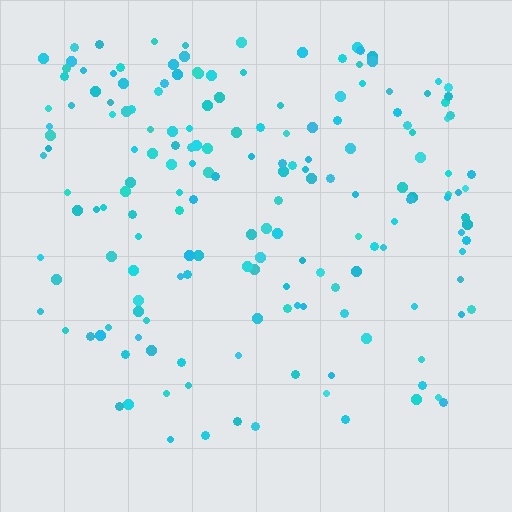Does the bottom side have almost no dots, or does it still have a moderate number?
Still a moderate number, just noticeably fewer than the top.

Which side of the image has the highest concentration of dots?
The top.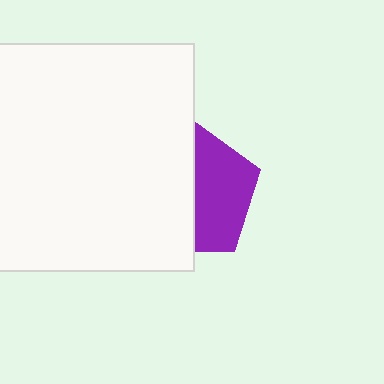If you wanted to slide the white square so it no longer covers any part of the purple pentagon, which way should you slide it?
Slide it left — that is the most direct way to separate the two shapes.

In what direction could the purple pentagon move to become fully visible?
The purple pentagon could move right. That would shift it out from behind the white square entirely.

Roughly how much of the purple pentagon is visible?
About half of it is visible (roughly 45%).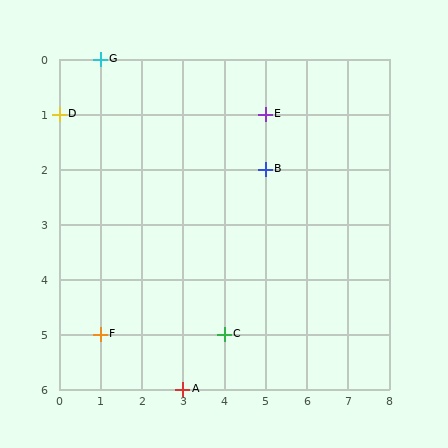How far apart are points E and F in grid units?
Points E and F are 4 columns and 4 rows apart (about 5.7 grid units diagonally).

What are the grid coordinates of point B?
Point B is at grid coordinates (5, 2).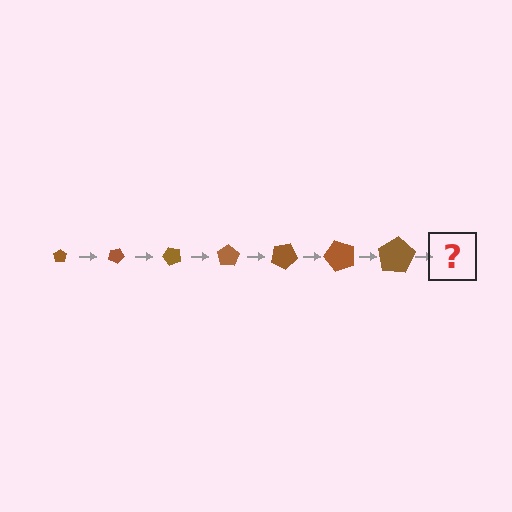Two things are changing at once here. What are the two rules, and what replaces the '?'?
The two rules are that the pentagon grows larger each step and it rotates 25 degrees each step. The '?' should be a pentagon, larger than the previous one and rotated 175 degrees from the start.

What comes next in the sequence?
The next element should be a pentagon, larger than the previous one and rotated 175 degrees from the start.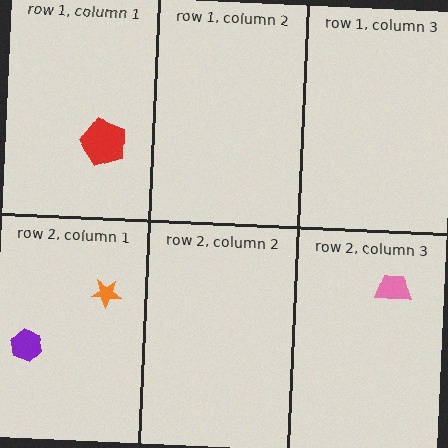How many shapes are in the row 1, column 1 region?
1.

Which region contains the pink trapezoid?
The row 2, column 3 region.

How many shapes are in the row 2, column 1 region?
2.